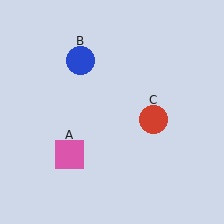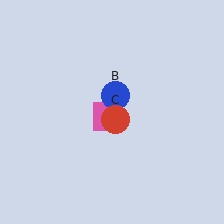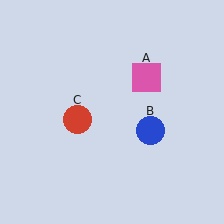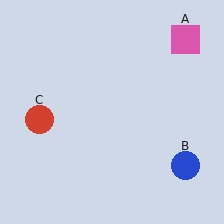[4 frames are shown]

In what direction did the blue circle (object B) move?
The blue circle (object B) moved down and to the right.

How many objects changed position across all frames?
3 objects changed position: pink square (object A), blue circle (object B), red circle (object C).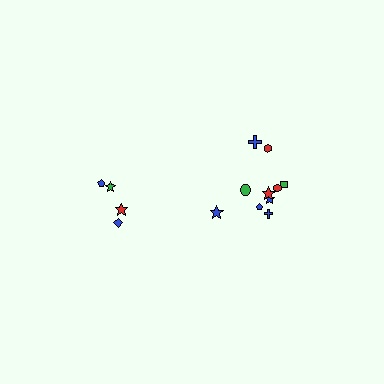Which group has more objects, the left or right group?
The right group.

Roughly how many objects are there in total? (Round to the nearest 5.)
Roughly 15 objects in total.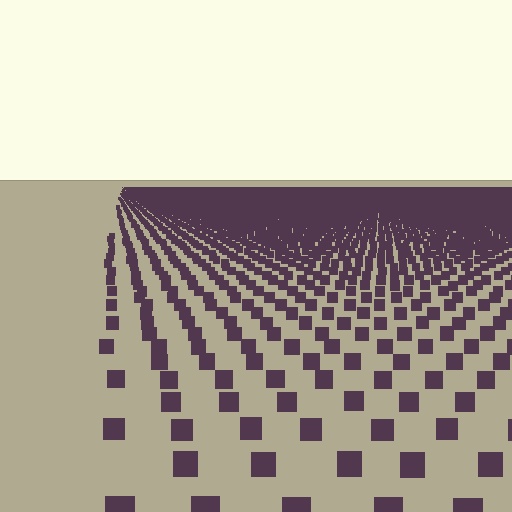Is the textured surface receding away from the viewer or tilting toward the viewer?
The surface is receding away from the viewer. Texture elements get smaller and denser toward the top.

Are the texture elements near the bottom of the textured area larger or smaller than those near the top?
Larger. Near the bottom, elements are closer to the viewer and appear at a bigger on-screen size.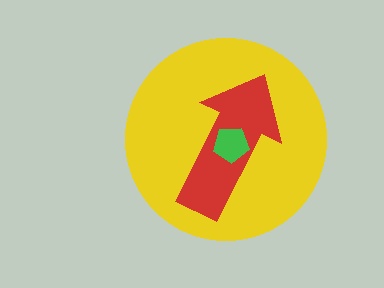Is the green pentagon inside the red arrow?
Yes.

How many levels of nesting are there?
3.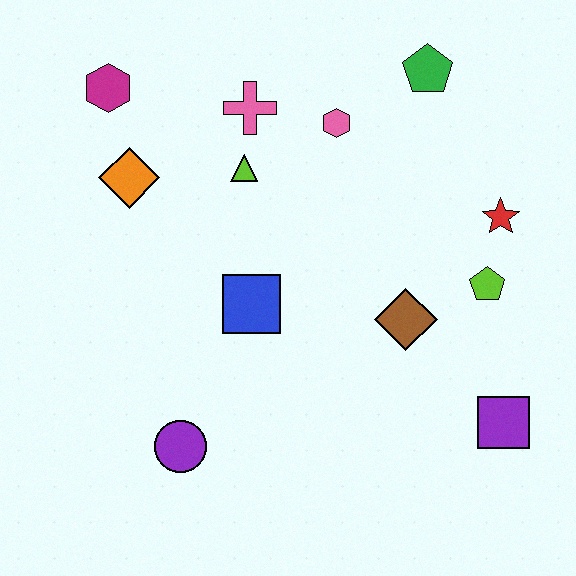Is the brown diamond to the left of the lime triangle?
No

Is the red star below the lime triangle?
Yes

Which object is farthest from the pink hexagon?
The purple circle is farthest from the pink hexagon.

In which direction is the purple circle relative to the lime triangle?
The purple circle is below the lime triangle.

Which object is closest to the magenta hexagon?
The orange diamond is closest to the magenta hexagon.